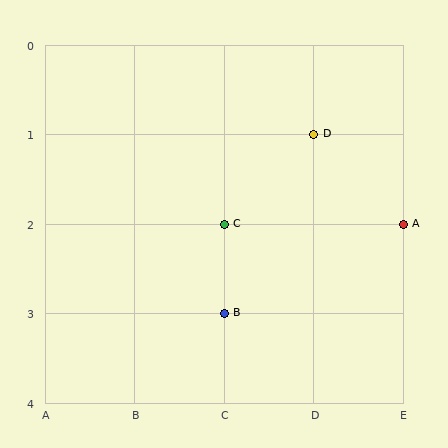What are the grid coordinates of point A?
Point A is at grid coordinates (E, 2).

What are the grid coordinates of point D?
Point D is at grid coordinates (D, 1).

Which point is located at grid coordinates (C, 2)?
Point C is at (C, 2).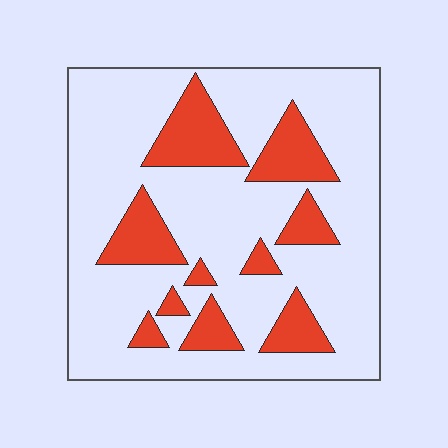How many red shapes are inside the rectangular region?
10.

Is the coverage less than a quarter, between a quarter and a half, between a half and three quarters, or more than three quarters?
Less than a quarter.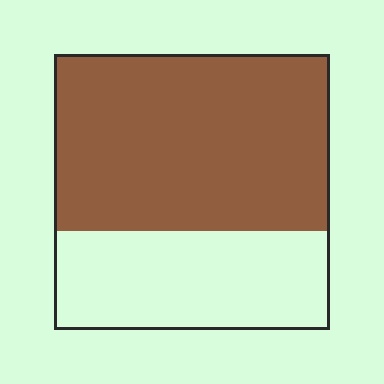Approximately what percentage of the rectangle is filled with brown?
Approximately 65%.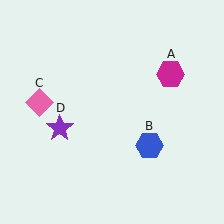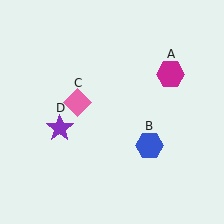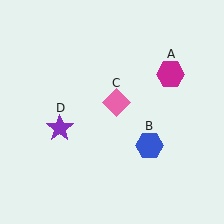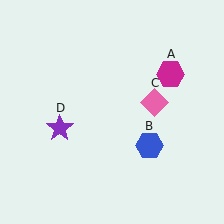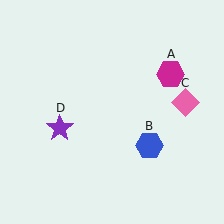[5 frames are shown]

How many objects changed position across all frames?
1 object changed position: pink diamond (object C).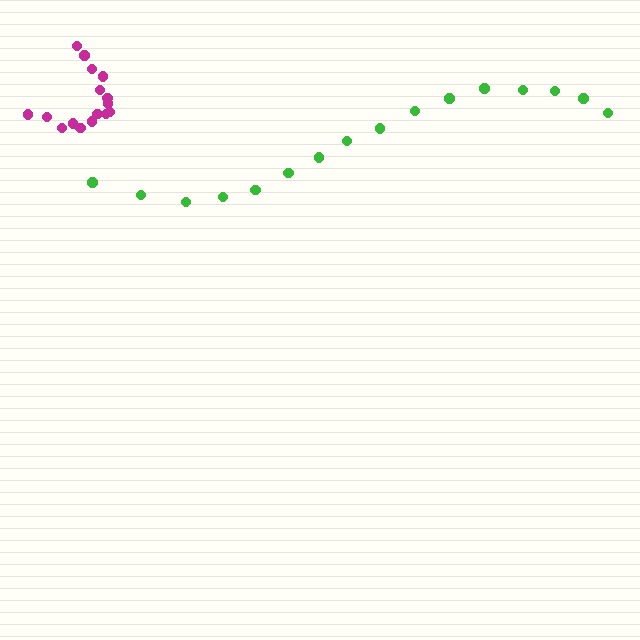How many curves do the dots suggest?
There are 2 distinct paths.